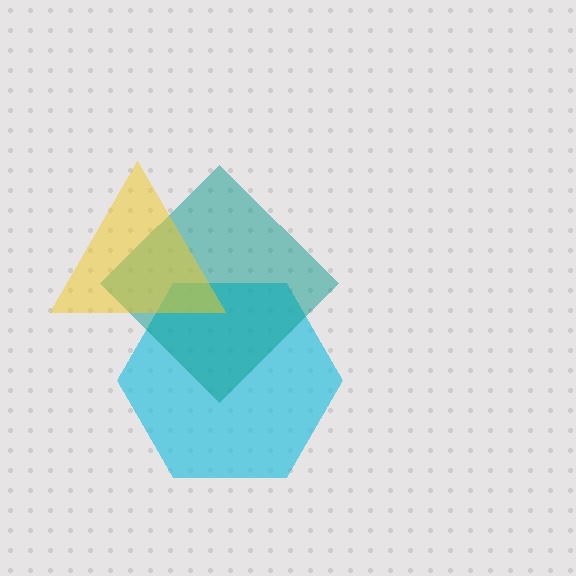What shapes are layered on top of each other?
The layered shapes are: a cyan hexagon, a teal diamond, a yellow triangle.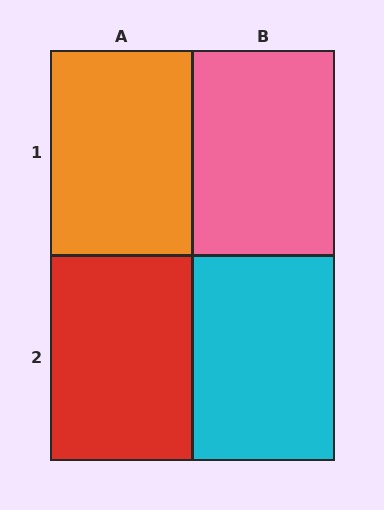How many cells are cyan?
1 cell is cyan.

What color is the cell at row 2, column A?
Red.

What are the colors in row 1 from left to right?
Orange, pink.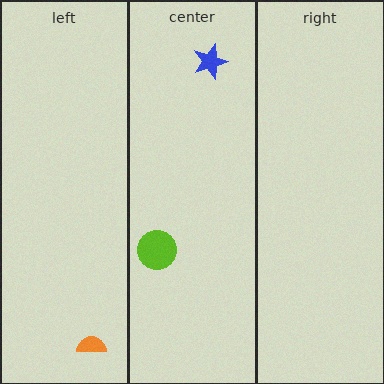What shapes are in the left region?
The orange semicircle.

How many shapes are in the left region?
1.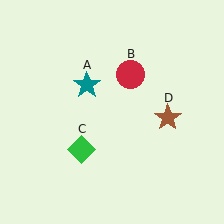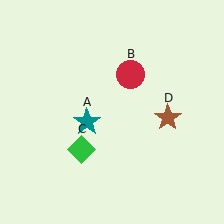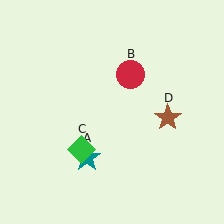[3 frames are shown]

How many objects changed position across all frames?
1 object changed position: teal star (object A).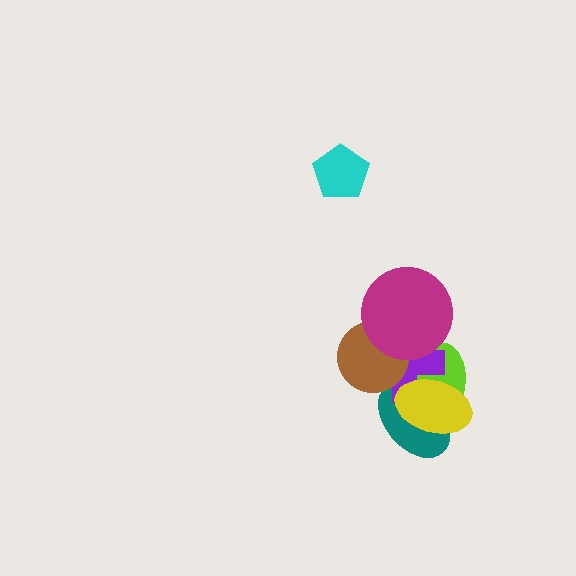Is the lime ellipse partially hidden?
Yes, it is partially covered by another shape.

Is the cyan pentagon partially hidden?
No, no other shape covers it.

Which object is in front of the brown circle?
The magenta circle is in front of the brown circle.